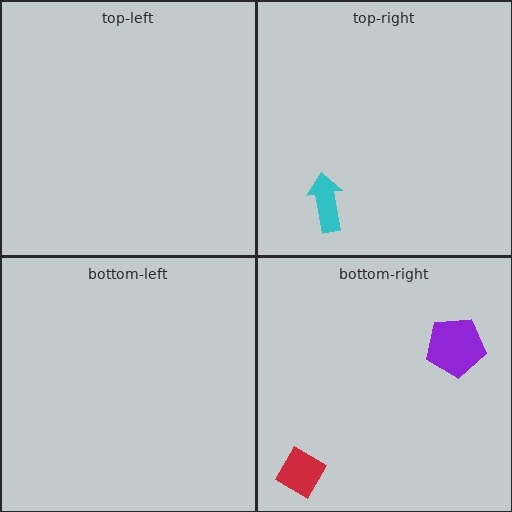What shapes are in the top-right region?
The cyan arrow.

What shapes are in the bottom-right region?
The red diamond, the purple pentagon.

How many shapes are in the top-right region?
1.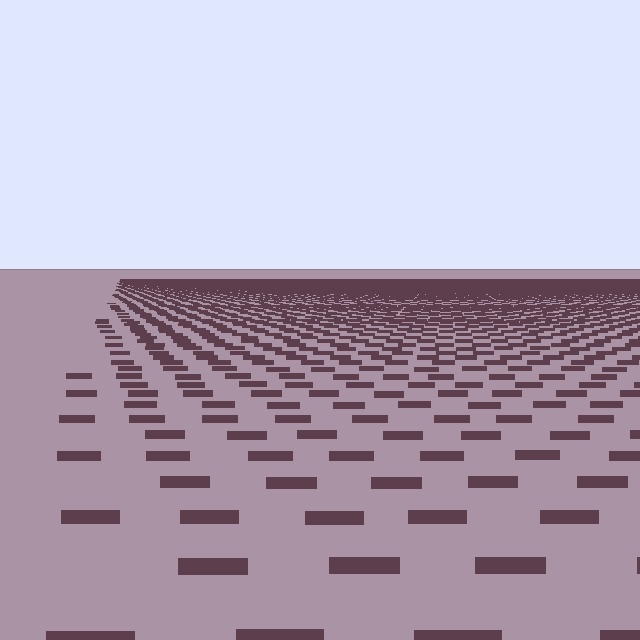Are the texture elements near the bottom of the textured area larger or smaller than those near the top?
Larger. Near the bottom, elements are closer to the viewer and appear at a bigger on-screen size.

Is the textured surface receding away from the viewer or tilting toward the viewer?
The surface is receding away from the viewer. Texture elements get smaller and denser toward the top.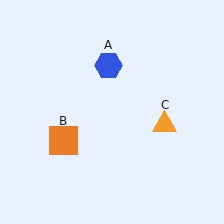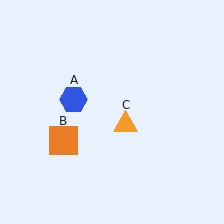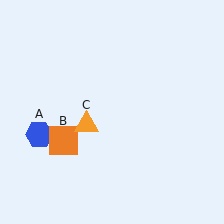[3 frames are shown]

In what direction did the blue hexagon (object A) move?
The blue hexagon (object A) moved down and to the left.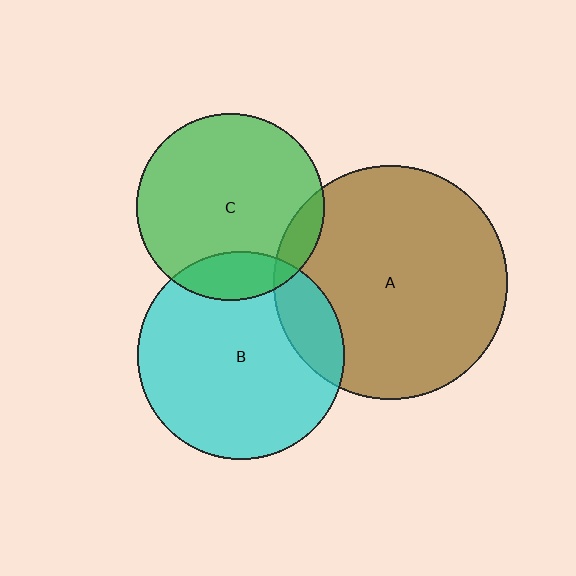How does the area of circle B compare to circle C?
Approximately 1.2 times.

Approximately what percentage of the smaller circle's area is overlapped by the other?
Approximately 15%.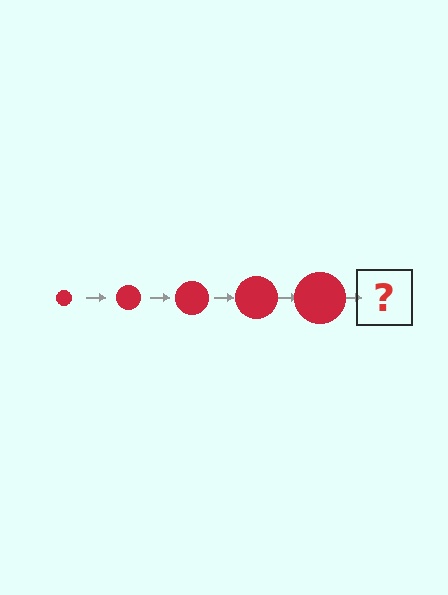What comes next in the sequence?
The next element should be a red circle, larger than the previous one.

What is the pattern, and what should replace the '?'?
The pattern is that the circle gets progressively larger each step. The '?' should be a red circle, larger than the previous one.